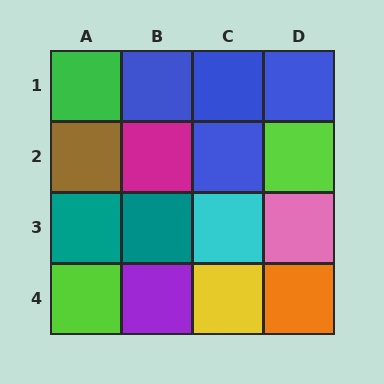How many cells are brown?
1 cell is brown.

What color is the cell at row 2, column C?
Blue.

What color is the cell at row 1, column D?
Blue.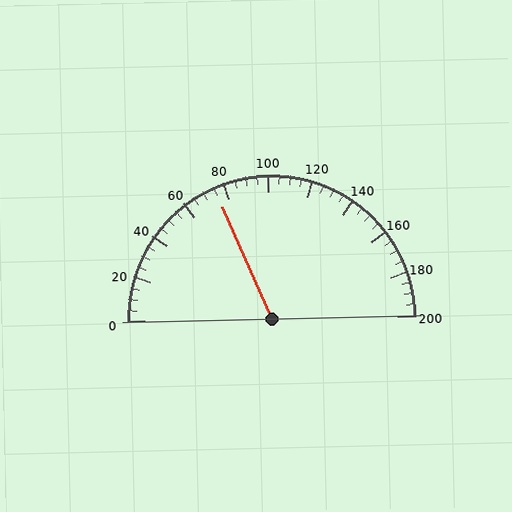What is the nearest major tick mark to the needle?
The nearest major tick mark is 80.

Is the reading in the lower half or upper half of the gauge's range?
The reading is in the lower half of the range (0 to 200).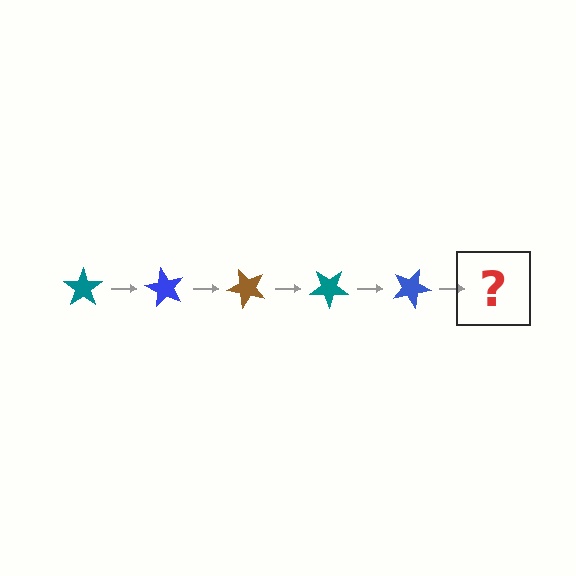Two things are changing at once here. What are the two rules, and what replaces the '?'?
The two rules are that it rotates 60 degrees each step and the color cycles through teal, blue, and brown. The '?' should be a brown star, rotated 300 degrees from the start.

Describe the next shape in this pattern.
It should be a brown star, rotated 300 degrees from the start.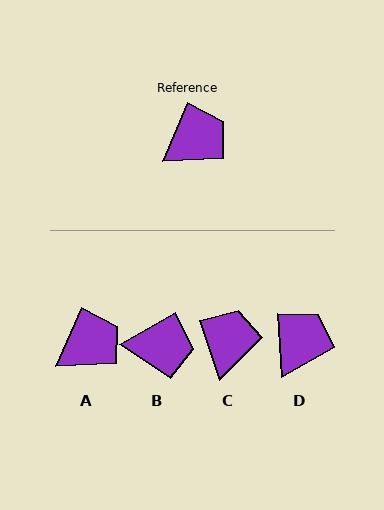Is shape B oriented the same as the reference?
No, it is off by about 37 degrees.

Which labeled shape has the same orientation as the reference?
A.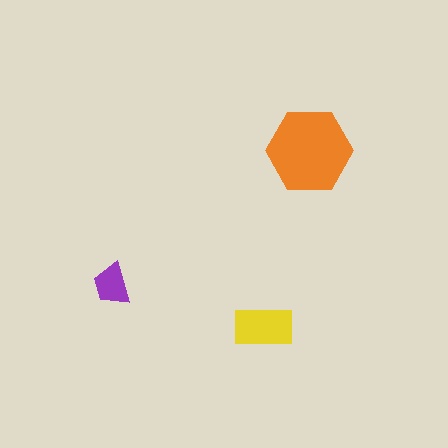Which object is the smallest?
The purple trapezoid.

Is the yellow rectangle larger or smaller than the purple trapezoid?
Larger.